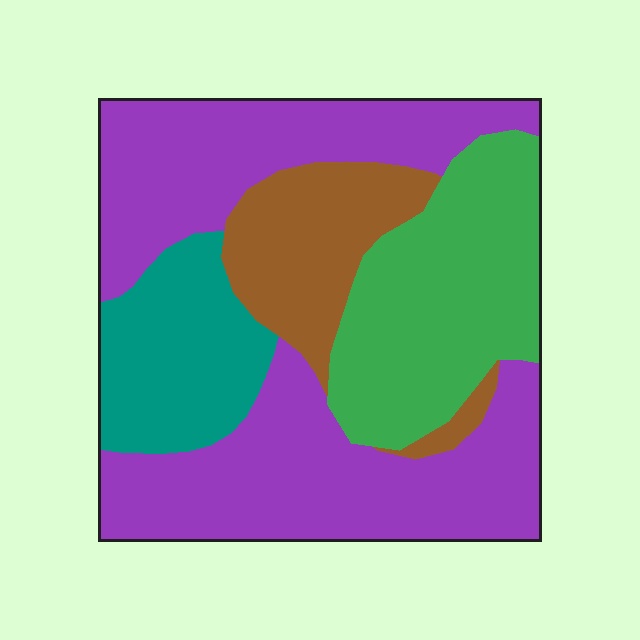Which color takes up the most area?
Purple, at roughly 50%.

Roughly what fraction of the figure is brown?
Brown takes up less than a sixth of the figure.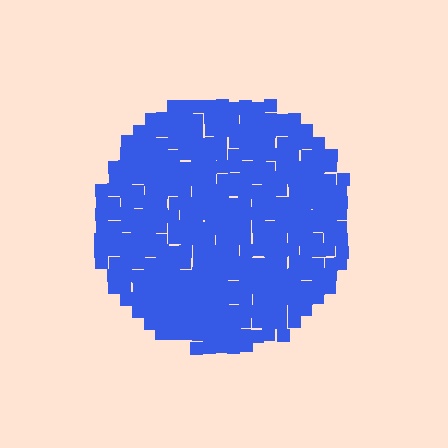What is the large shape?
The large shape is a circle.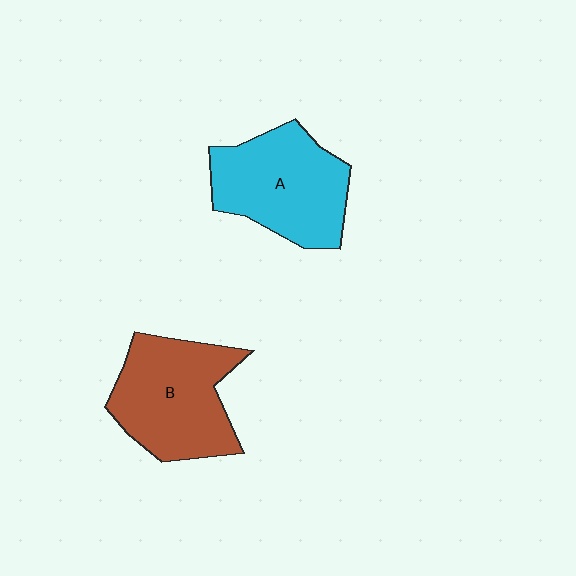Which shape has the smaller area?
Shape A (cyan).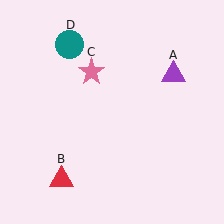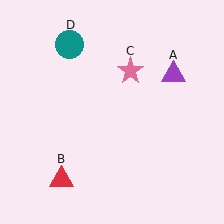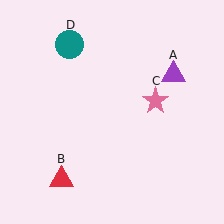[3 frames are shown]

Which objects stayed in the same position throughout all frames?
Purple triangle (object A) and red triangle (object B) and teal circle (object D) remained stationary.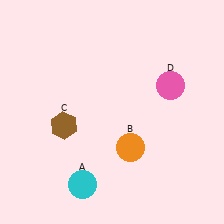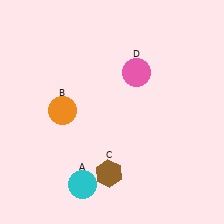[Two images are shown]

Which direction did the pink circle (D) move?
The pink circle (D) moved left.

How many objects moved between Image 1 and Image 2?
3 objects moved between the two images.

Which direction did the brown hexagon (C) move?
The brown hexagon (C) moved down.